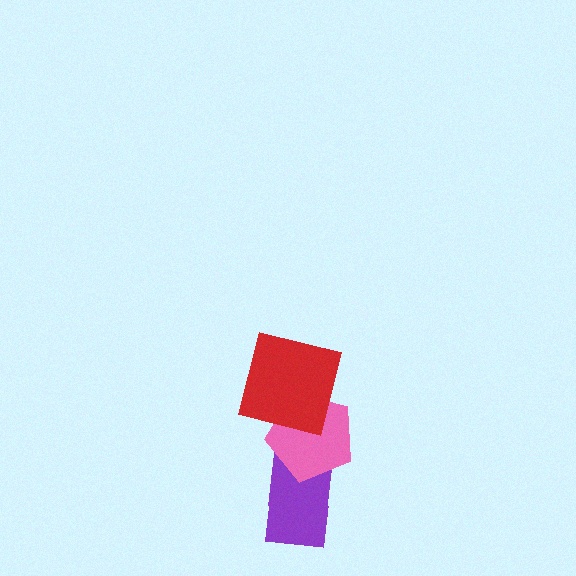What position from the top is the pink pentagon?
The pink pentagon is 2nd from the top.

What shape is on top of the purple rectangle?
The pink pentagon is on top of the purple rectangle.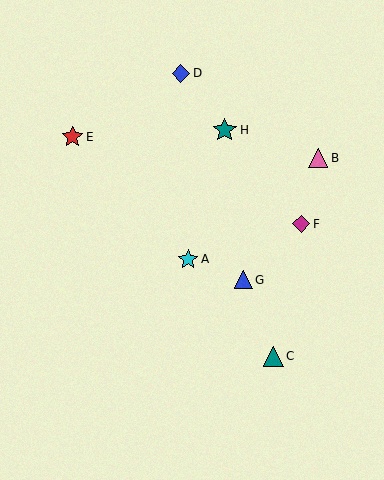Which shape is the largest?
The teal star (labeled H) is the largest.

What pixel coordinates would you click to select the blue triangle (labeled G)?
Click at (243, 280) to select the blue triangle G.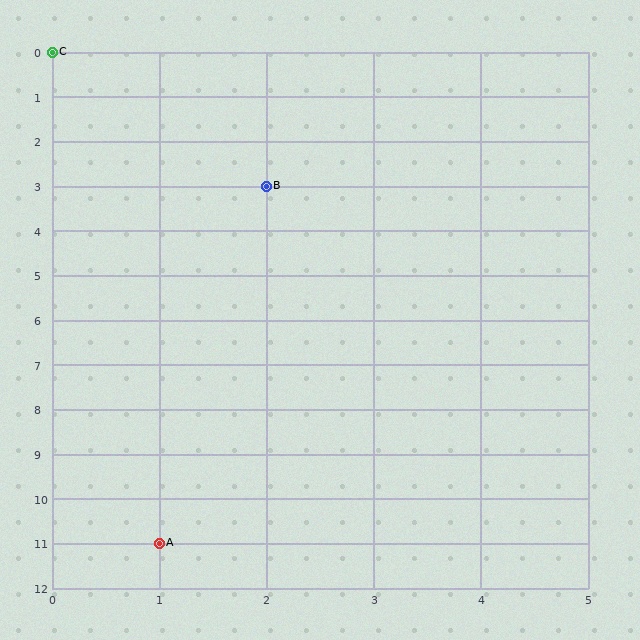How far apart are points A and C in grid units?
Points A and C are 1 column and 11 rows apart (about 11.0 grid units diagonally).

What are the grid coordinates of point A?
Point A is at grid coordinates (1, 11).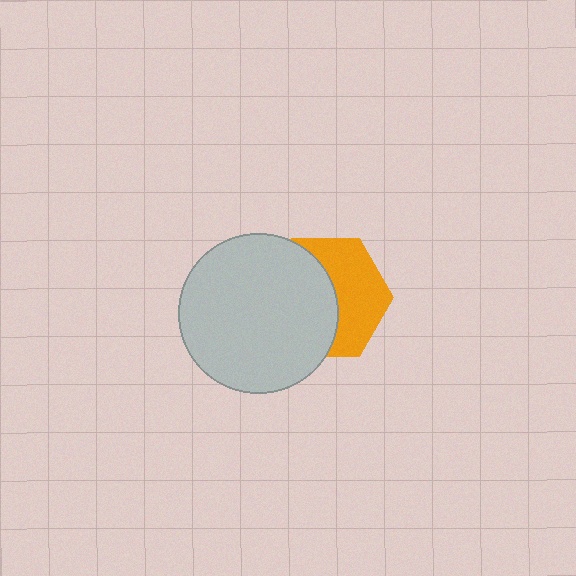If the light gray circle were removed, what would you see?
You would see the complete orange hexagon.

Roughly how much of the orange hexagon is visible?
About half of it is visible (roughly 47%).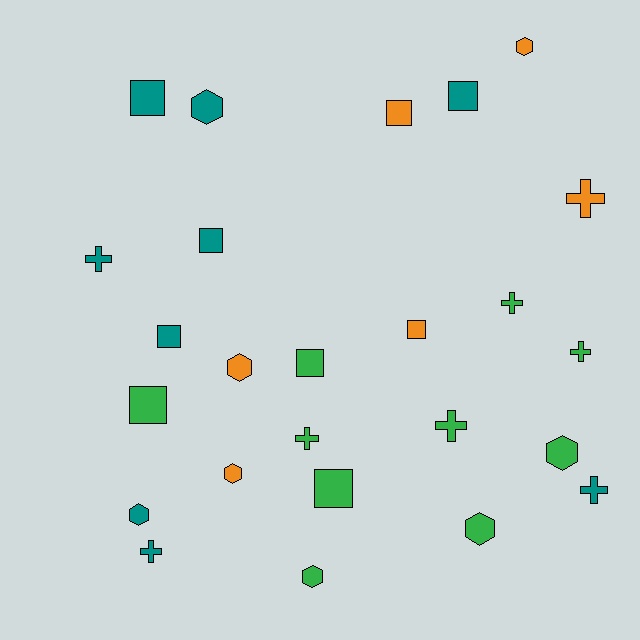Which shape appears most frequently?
Square, with 9 objects.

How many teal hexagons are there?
There are 2 teal hexagons.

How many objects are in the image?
There are 25 objects.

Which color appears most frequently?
Green, with 10 objects.